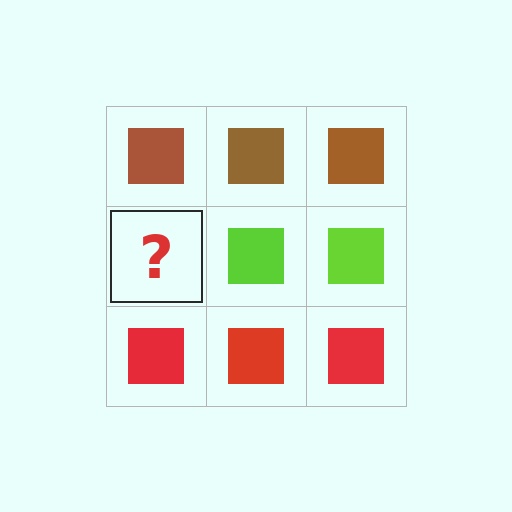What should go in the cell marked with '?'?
The missing cell should contain a lime square.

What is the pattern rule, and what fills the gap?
The rule is that each row has a consistent color. The gap should be filled with a lime square.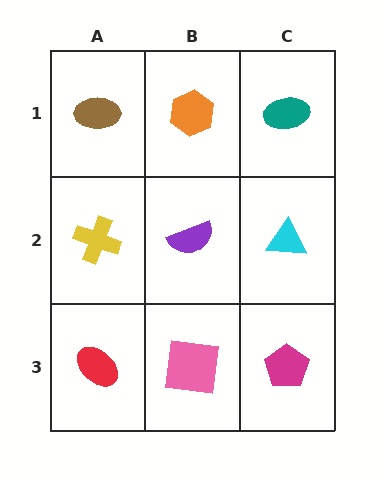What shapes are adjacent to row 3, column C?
A cyan triangle (row 2, column C), a pink square (row 3, column B).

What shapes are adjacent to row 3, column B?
A purple semicircle (row 2, column B), a red ellipse (row 3, column A), a magenta pentagon (row 3, column C).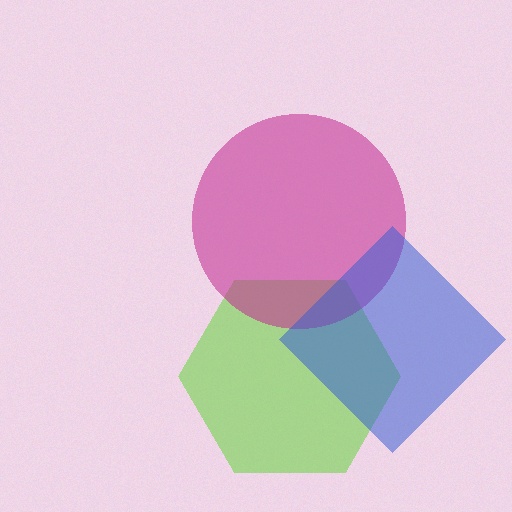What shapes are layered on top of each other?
The layered shapes are: a lime hexagon, a magenta circle, a blue diamond.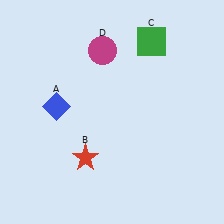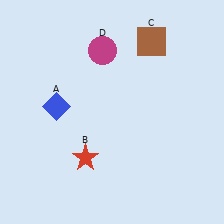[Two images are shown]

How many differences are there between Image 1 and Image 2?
There is 1 difference between the two images.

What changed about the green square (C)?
In Image 1, C is green. In Image 2, it changed to brown.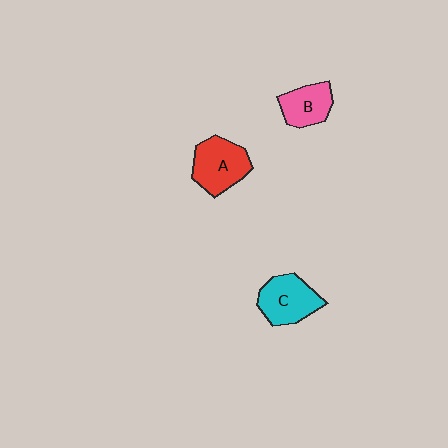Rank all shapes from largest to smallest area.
From largest to smallest: A (red), C (cyan), B (pink).